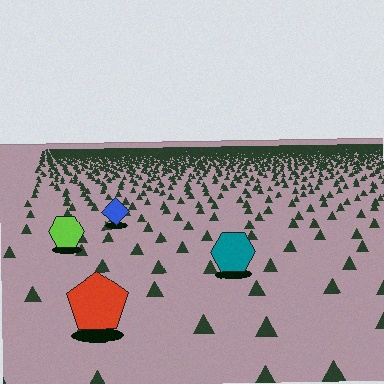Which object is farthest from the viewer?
The blue diamond is farthest from the viewer. It appears smaller and the ground texture around it is denser.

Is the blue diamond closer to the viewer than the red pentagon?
No. The red pentagon is closer — you can tell from the texture gradient: the ground texture is coarser near it.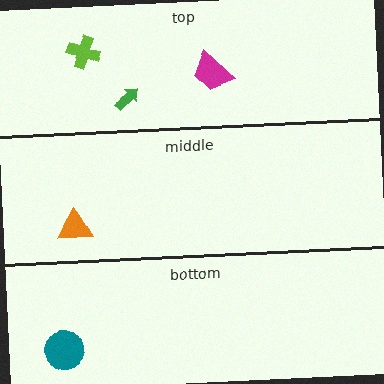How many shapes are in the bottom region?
1.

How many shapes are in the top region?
3.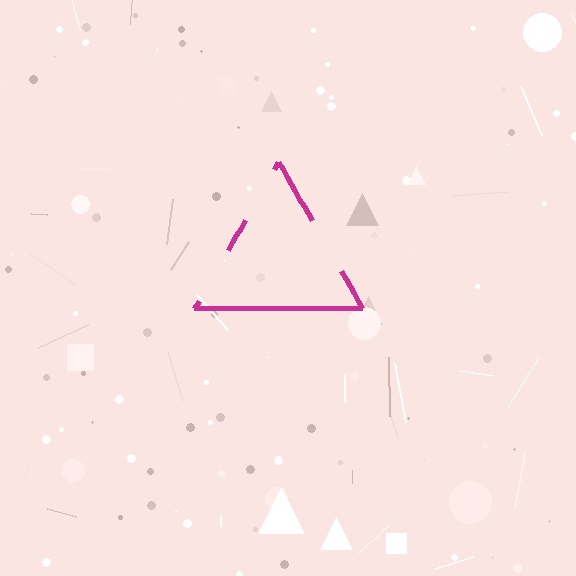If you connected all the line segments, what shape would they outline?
They would outline a triangle.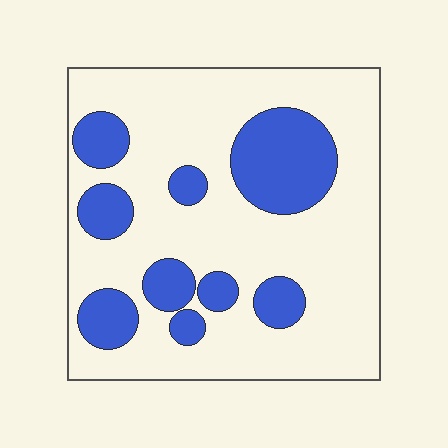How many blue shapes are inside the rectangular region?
9.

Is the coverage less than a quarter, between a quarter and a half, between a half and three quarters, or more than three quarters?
Between a quarter and a half.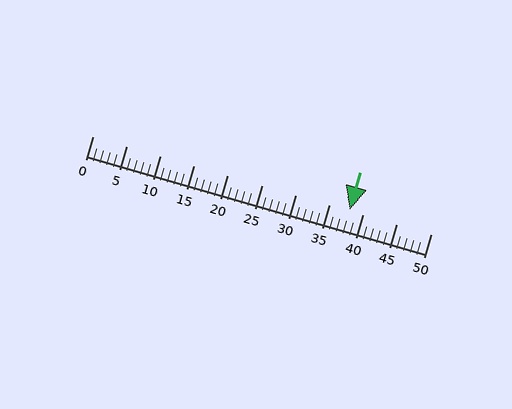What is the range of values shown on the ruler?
The ruler shows values from 0 to 50.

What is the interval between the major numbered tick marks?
The major tick marks are spaced 5 units apart.